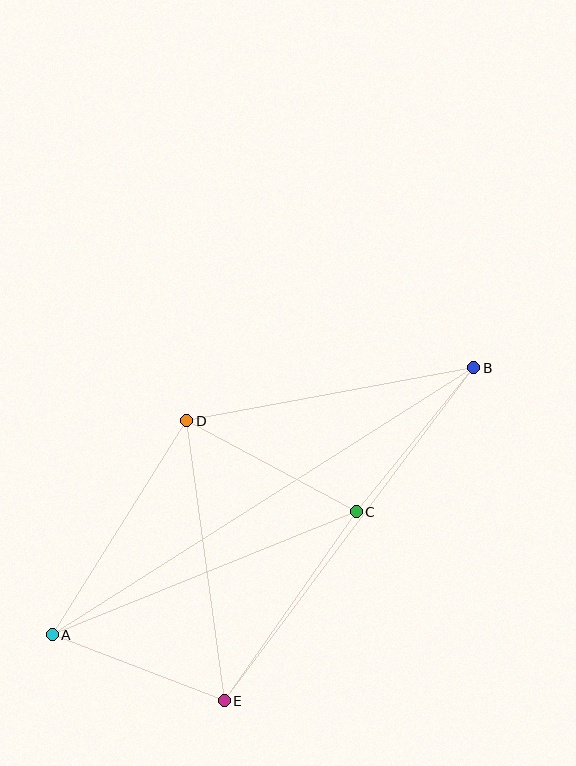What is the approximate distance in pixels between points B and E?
The distance between B and E is approximately 416 pixels.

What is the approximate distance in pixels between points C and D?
The distance between C and D is approximately 192 pixels.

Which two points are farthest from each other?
Points A and B are farthest from each other.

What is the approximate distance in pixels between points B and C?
The distance between B and C is approximately 186 pixels.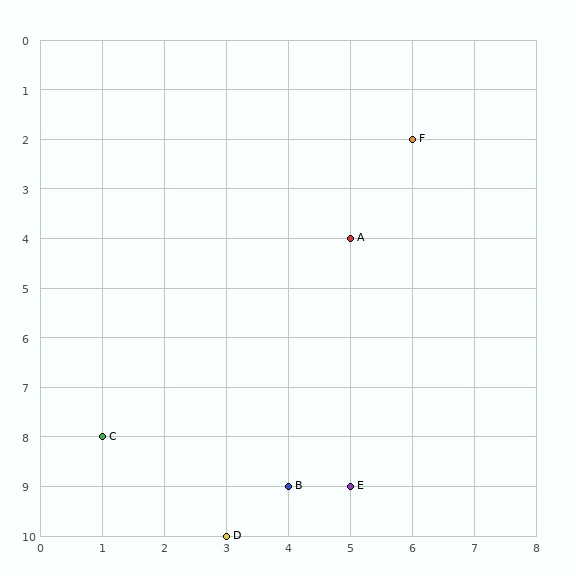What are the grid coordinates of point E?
Point E is at grid coordinates (5, 9).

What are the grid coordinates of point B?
Point B is at grid coordinates (4, 9).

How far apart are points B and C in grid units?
Points B and C are 3 columns and 1 row apart (about 3.2 grid units diagonally).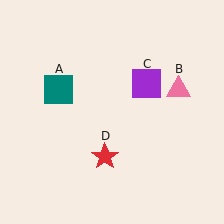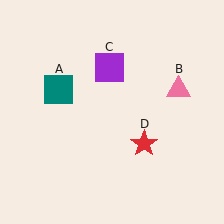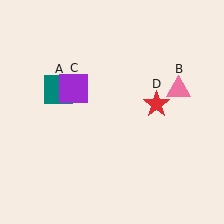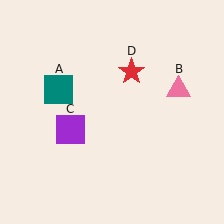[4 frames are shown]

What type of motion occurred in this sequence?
The purple square (object C), red star (object D) rotated counterclockwise around the center of the scene.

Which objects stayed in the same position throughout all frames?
Teal square (object A) and pink triangle (object B) remained stationary.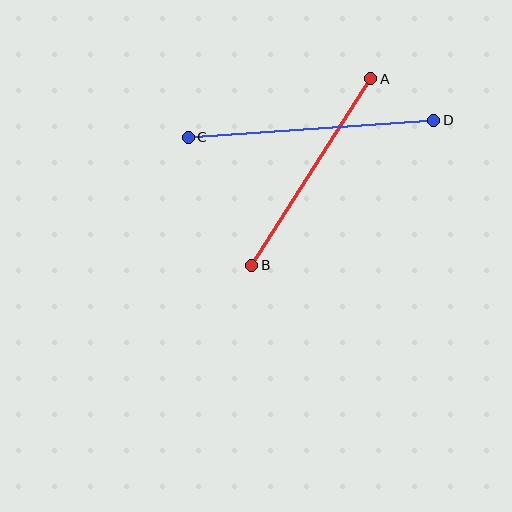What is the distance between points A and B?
The distance is approximately 221 pixels.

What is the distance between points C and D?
The distance is approximately 246 pixels.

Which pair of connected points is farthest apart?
Points C and D are farthest apart.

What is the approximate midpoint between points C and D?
The midpoint is at approximately (311, 129) pixels.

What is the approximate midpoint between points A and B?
The midpoint is at approximately (311, 172) pixels.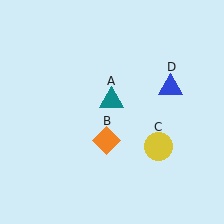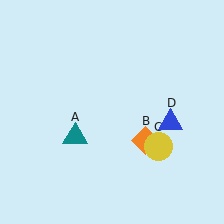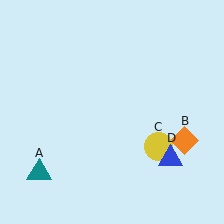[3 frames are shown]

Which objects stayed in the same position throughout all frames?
Yellow circle (object C) remained stationary.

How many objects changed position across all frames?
3 objects changed position: teal triangle (object A), orange diamond (object B), blue triangle (object D).